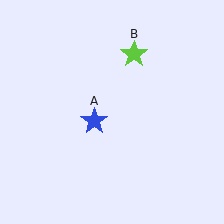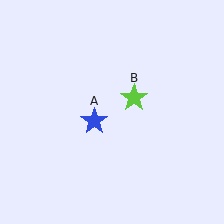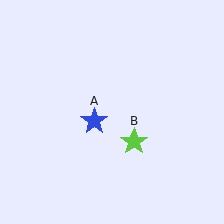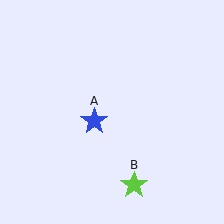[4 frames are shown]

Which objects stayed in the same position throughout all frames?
Blue star (object A) remained stationary.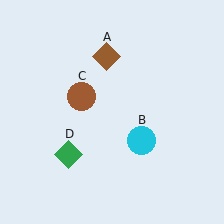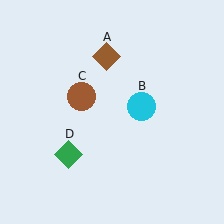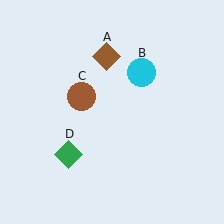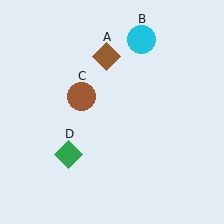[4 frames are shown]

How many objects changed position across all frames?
1 object changed position: cyan circle (object B).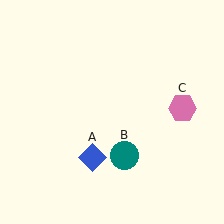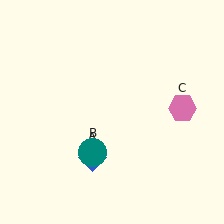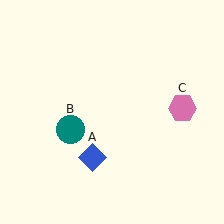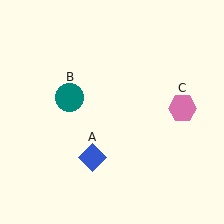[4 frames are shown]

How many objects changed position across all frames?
1 object changed position: teal circle (object B).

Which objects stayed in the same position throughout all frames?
Blue diamond (object A) and pink hexagon (object C) remained stationary.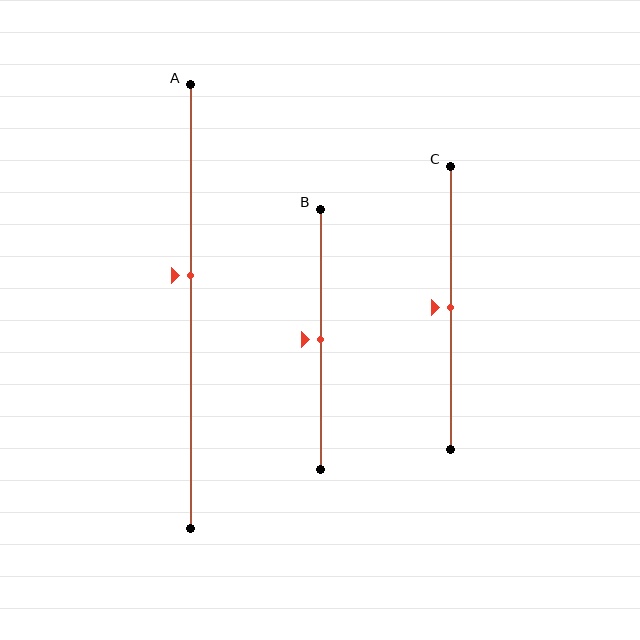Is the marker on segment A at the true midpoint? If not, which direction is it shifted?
No, the marker on segment A is shifted upward by about 7% of the segment length.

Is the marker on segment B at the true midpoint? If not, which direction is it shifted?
Yes, the marker on segment B is at the true midpoint.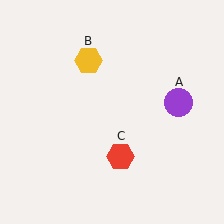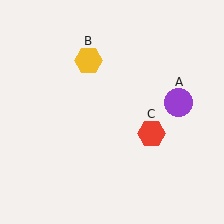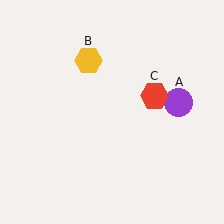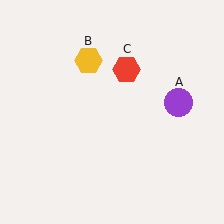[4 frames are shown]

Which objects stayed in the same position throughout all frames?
Purple circle (object A) and yellow hexagon (object B) remained stationary.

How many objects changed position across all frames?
1 object changed position: red hexagon (object C).